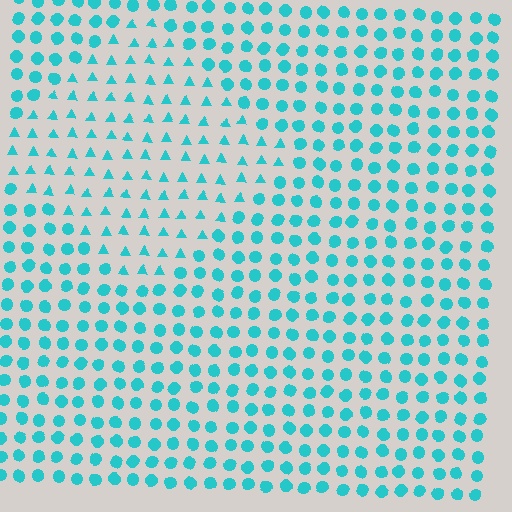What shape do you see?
I see a diamond.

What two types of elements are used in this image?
The image uses triangles inside the diamond region and circles outside it.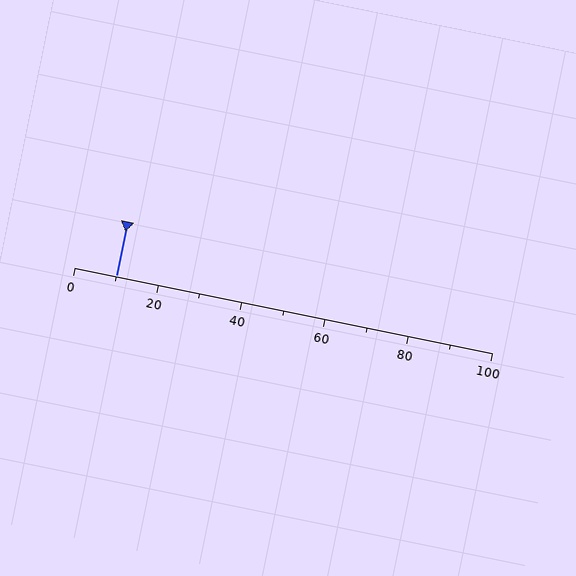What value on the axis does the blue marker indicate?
The marker indicates approximately 10.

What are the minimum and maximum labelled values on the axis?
The axis runs from 0 to 100.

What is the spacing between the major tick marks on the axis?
The major ticks are spaced 20 apart.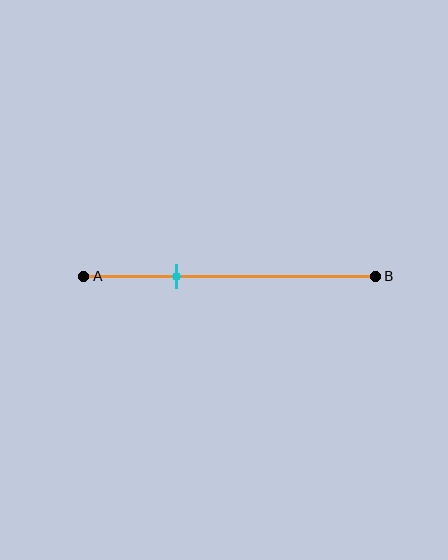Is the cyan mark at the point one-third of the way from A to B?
Yes, the mark is approximately at the one-third point.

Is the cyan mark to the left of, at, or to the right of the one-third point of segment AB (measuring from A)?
The cyan mark is approximately at the one-third point of segment AB.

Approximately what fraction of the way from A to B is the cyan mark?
The cyan mark is approximately 30% of the way from A to B.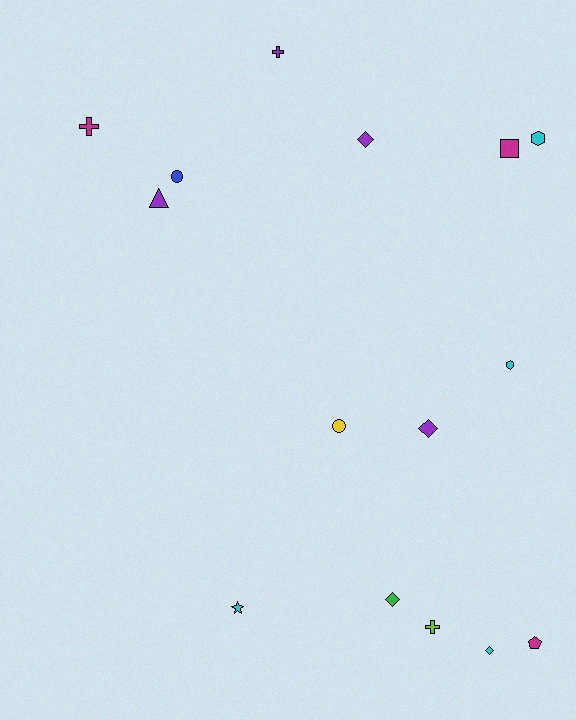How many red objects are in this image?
There are no red objects.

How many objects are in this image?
There are 15 objects.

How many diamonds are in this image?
There are 4 diamonds.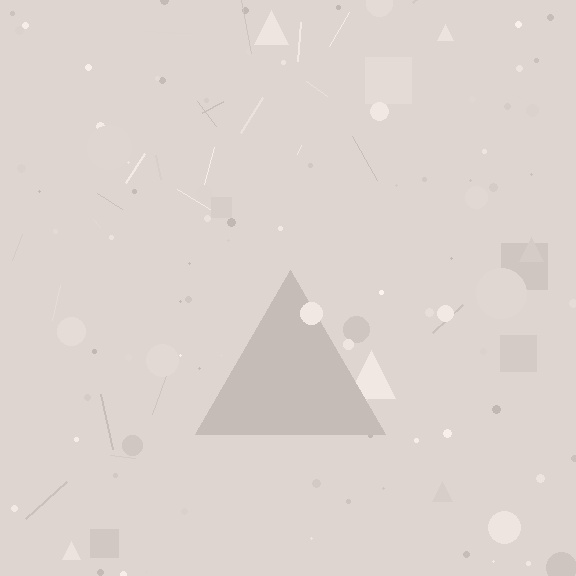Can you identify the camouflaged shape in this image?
The camouflaged shape is a triangle.